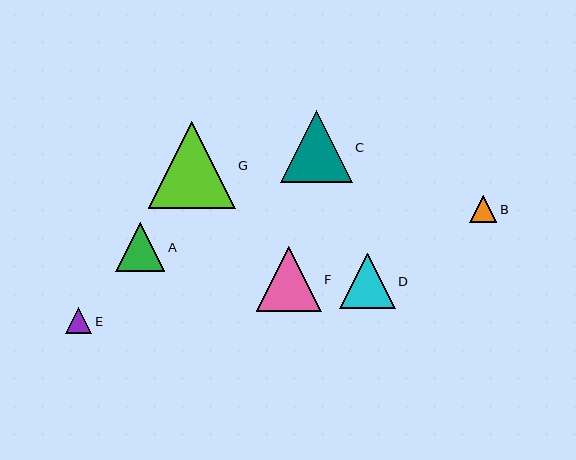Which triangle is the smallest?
Triangle E is the smallest with a size of approximately 27 pixels.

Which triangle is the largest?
Triangle G is the largest with a size of approximately 87 pixels.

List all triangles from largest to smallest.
From largest to smallest: G, C, F, D, A, B, E.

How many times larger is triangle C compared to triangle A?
Triangle C is approximately 1.5 times the size of triangle A.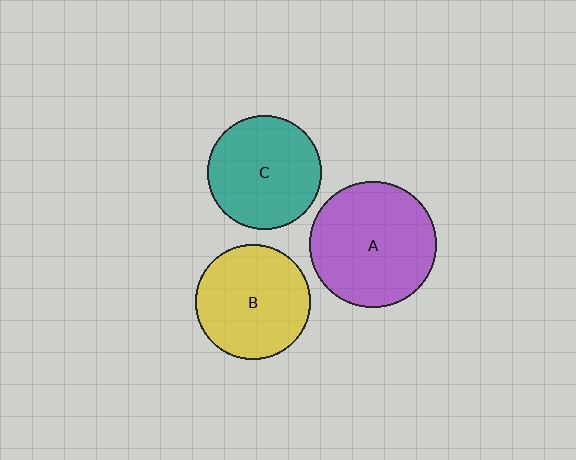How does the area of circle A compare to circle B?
Approximately 1.2 times.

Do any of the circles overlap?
No, none of the circles overlap.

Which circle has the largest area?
Circle A (purple).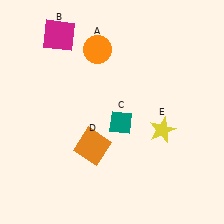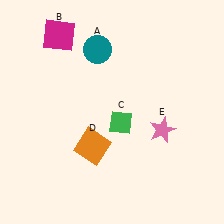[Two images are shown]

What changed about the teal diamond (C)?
In Image 1, C is teal. In Image 2, it changed to green.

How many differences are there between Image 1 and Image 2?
There are 3 differences between the two images.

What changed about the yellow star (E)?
In Image 1, E is yellow. In Image 2, it changed to pink.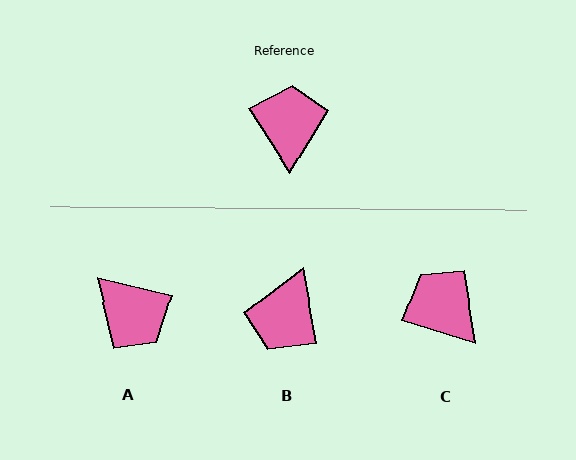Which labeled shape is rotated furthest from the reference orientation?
B, about 158 degrees away.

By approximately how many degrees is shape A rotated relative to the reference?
Approximately 136 degrees clockwise.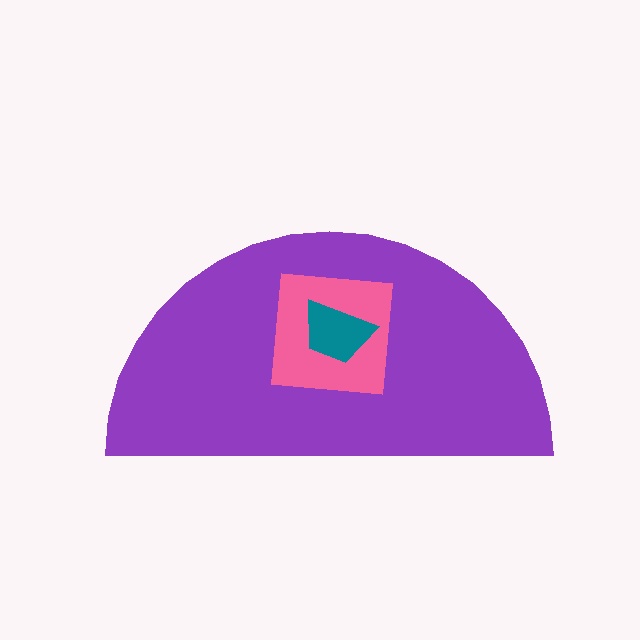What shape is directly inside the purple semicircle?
The pink square.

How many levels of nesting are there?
3.